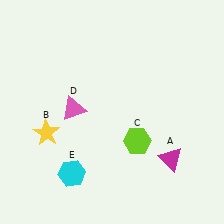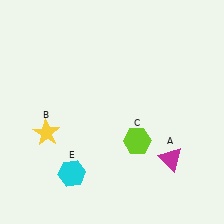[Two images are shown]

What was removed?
The pink triangle (D) was removed in Image 2.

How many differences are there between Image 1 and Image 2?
There is 1 difference between the two images.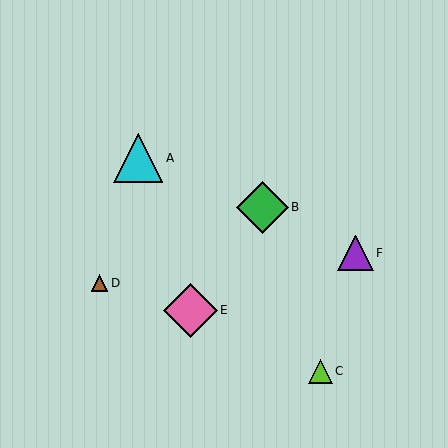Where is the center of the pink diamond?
The center of the pink diamond is at (190, 310).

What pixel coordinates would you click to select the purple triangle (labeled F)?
Click at (355, 253) to select the purple triangle F.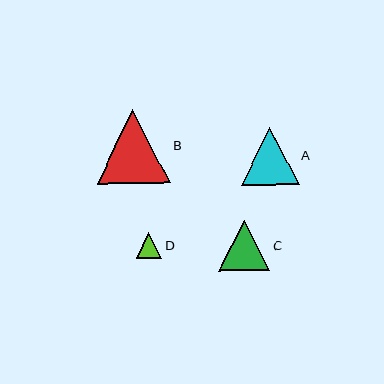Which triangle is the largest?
Triangle B is the largest with a size of approximately 73 pixels.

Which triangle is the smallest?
Triangle D is the smallest with a size of approximately 26 pixels.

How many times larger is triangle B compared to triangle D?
Triangle B is approximately 2.9 times the size of triangle D.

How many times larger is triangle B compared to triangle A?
Triangle B is approximately 1.3 times the size of triangle A.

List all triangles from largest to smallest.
From largest to smallest: B, A, C, D.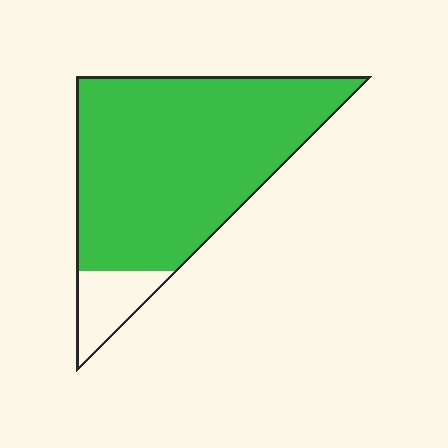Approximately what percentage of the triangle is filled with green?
Approximately 90%.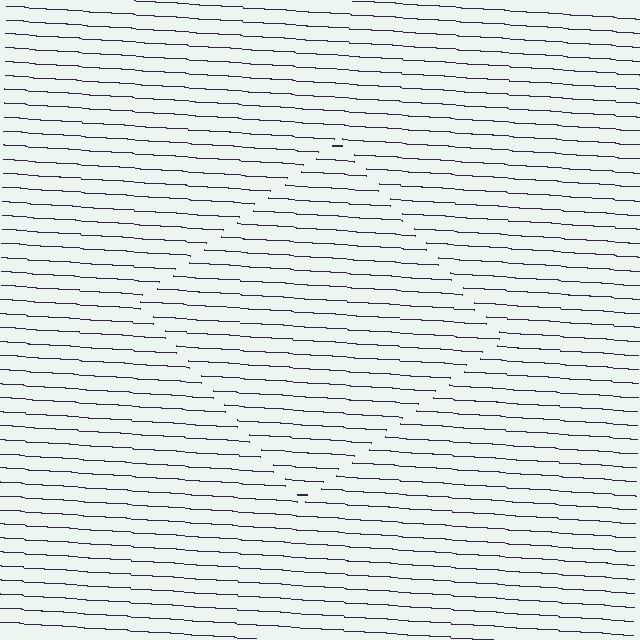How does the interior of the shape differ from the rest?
The interior of the shape contains the same grating, shifted by half a period — the contour is defined by the phase discontinuity where line-ends from the inner and outer gratings abut.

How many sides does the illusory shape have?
4 sides — the line-ends trace a square.